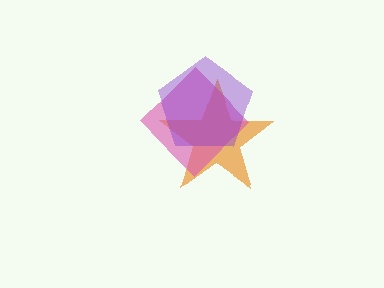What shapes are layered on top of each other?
The layered shapes are: an orange star, a pink diamond, a purple pentagon.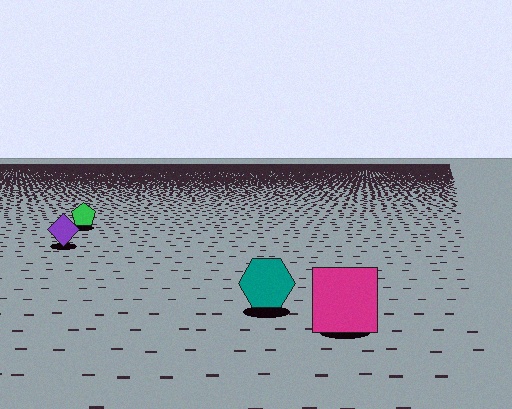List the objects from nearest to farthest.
From nearest to farthest: the magenta square, the teal hexagon, the purple diamond, the green pentagon.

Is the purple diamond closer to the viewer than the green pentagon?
Yes. The purple diamond is closer — you can tell from the texture gradient: the ground texture is coarser near it.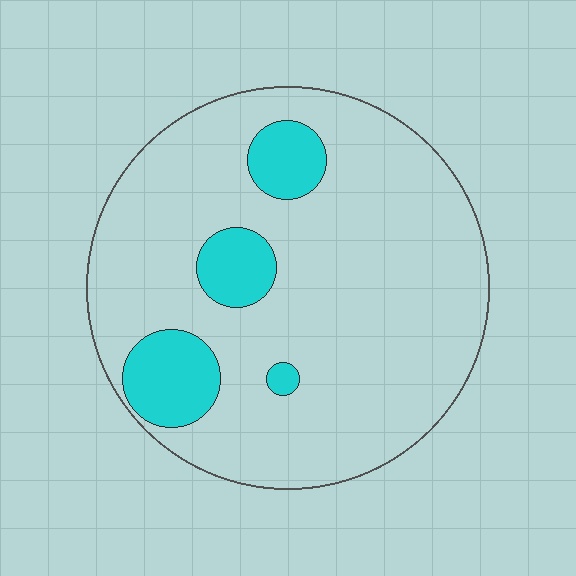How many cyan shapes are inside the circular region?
4.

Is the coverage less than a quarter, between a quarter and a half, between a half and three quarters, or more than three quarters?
Less than a quarter.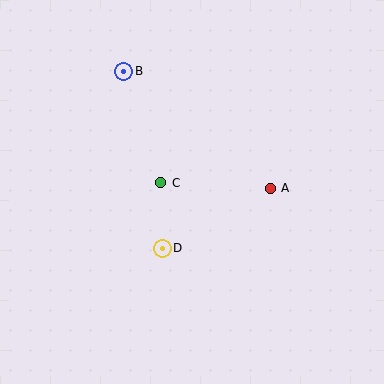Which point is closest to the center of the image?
Point C at (161, 183) is closest to the center.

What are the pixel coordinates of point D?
Point D is at (162, 248).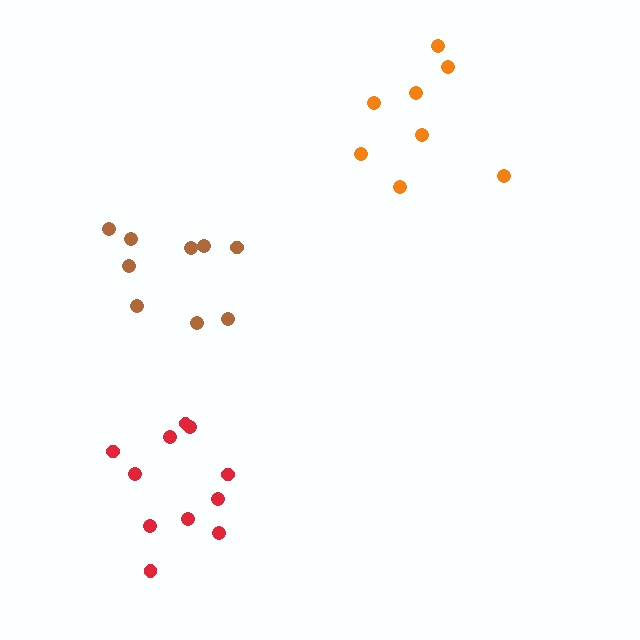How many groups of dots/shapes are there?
There are 3 groups.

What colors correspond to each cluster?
The clusters are colored: red, orange, brown.